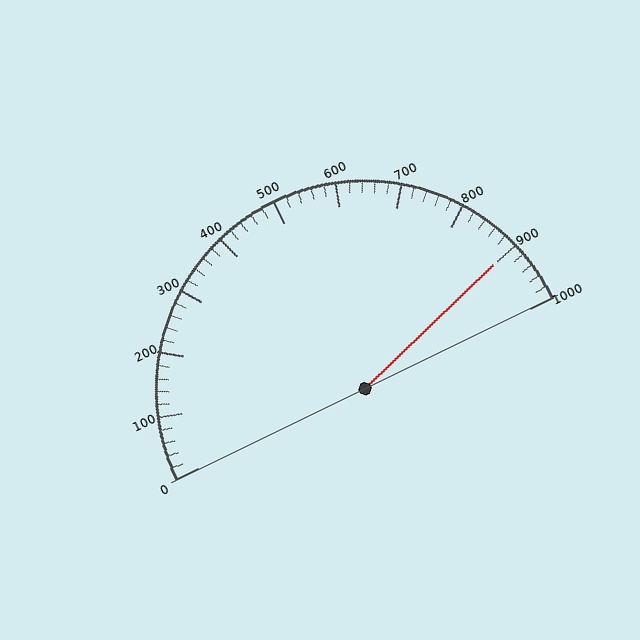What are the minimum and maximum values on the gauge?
The gauge ranges from 0 to 1000.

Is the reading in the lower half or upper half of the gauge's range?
The reading is in the upper half of the range (0 to 1000).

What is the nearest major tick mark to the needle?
The nearest major tick mark is 900.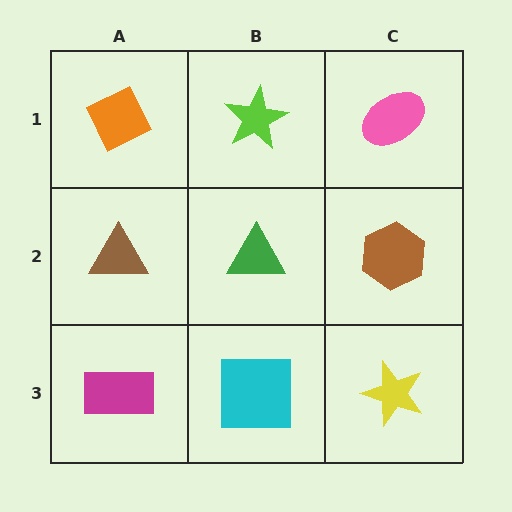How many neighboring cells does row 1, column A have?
2.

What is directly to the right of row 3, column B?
A yellow star.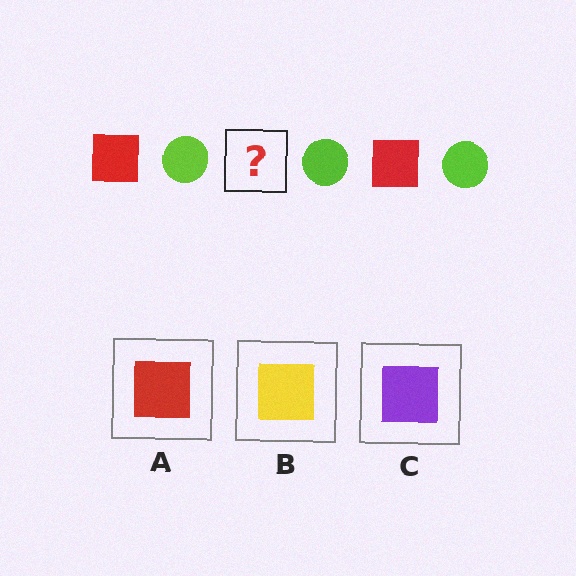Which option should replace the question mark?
Option A.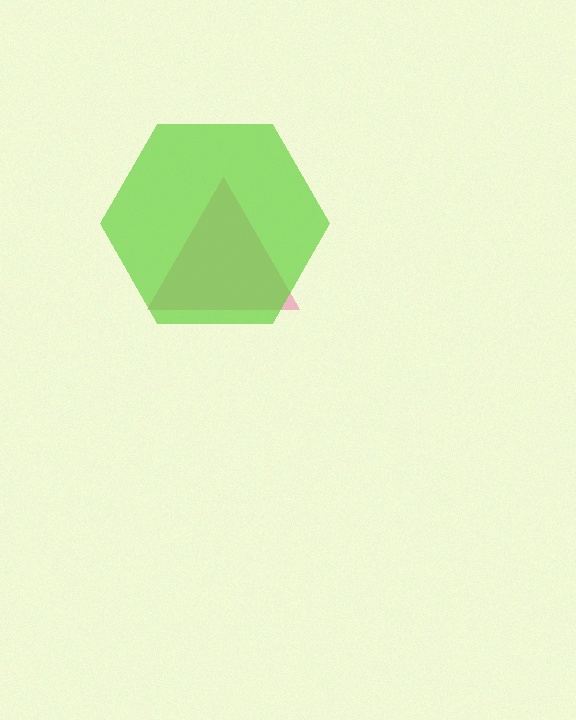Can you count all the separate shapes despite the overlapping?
Yes, there are 2 separate shapes.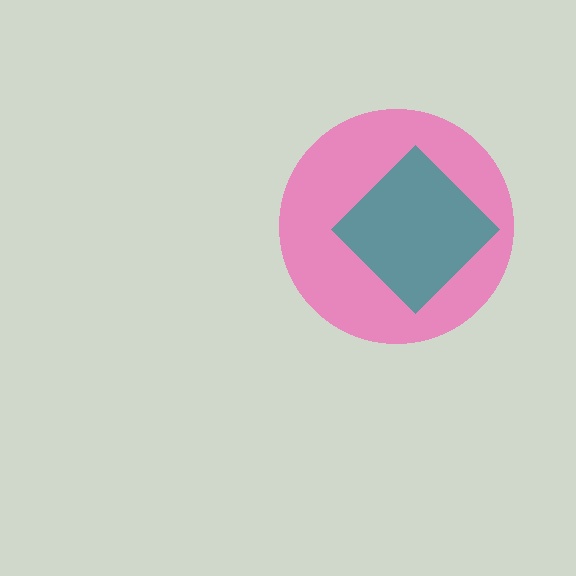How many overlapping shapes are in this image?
There are 2 overlapping shapes in the image.